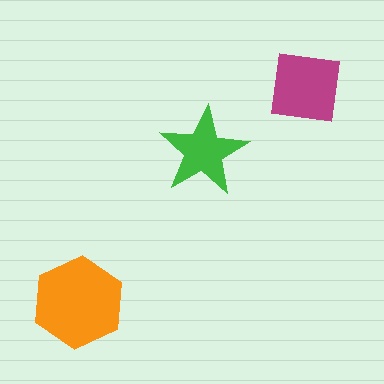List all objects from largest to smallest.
The orange hexagon, the magenta square, the green star.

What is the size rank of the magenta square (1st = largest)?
2nd.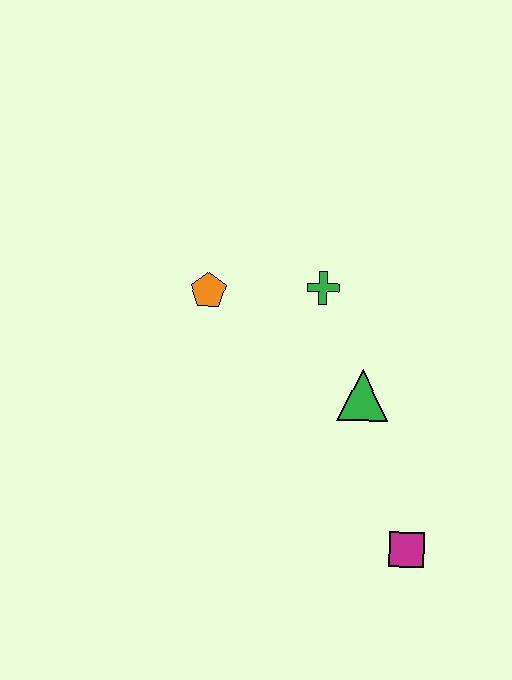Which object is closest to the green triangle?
The green cross is closest to the green triangle.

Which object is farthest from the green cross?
The magenta square is farthest from the green cross.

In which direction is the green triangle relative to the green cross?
The green triangle is below the green cross.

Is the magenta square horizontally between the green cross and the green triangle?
No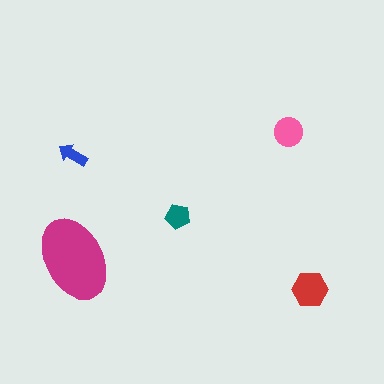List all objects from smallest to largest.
The blue arrow, the teal pentagon, the pink circle, the red hexagon, the magenta ellipse.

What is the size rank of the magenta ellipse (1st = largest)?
1st.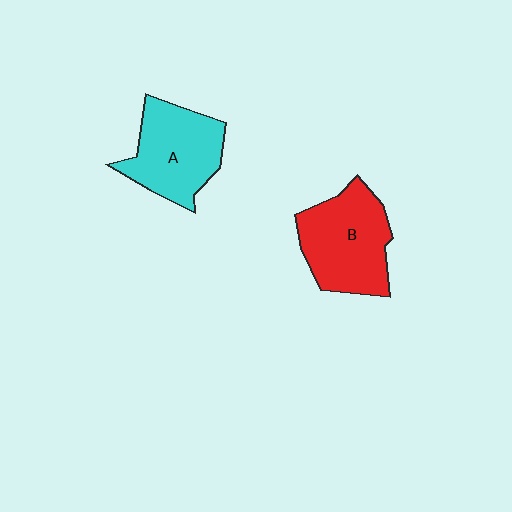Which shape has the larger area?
Shape B (red).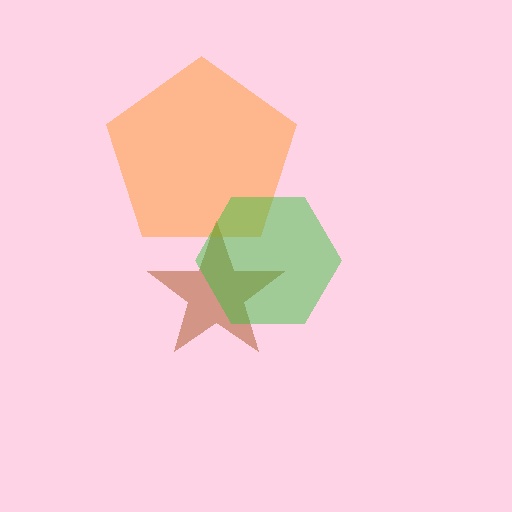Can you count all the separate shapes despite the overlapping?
Yes, there are 3 separate shapes.